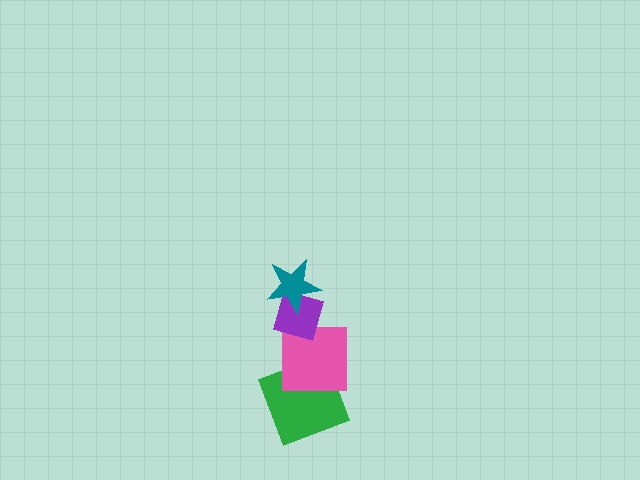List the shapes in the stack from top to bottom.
From top to bottom: the teal star, the purple diamond, the pink square, the green square.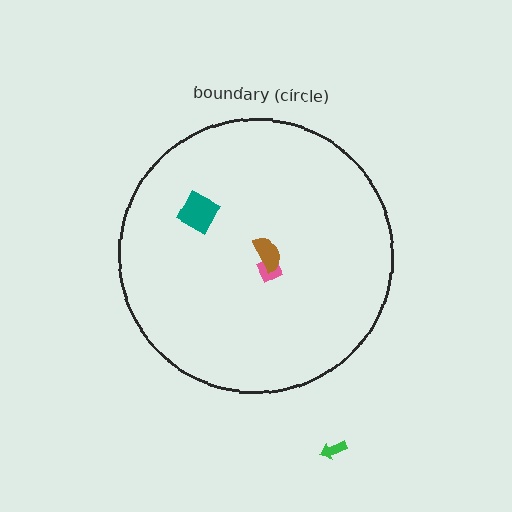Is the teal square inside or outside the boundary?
Inside.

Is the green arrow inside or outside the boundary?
Outside.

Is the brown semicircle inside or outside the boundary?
Inside.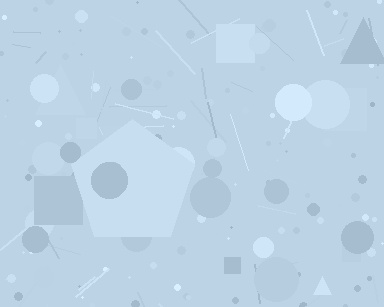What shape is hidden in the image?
A pentagon is hidden in the image.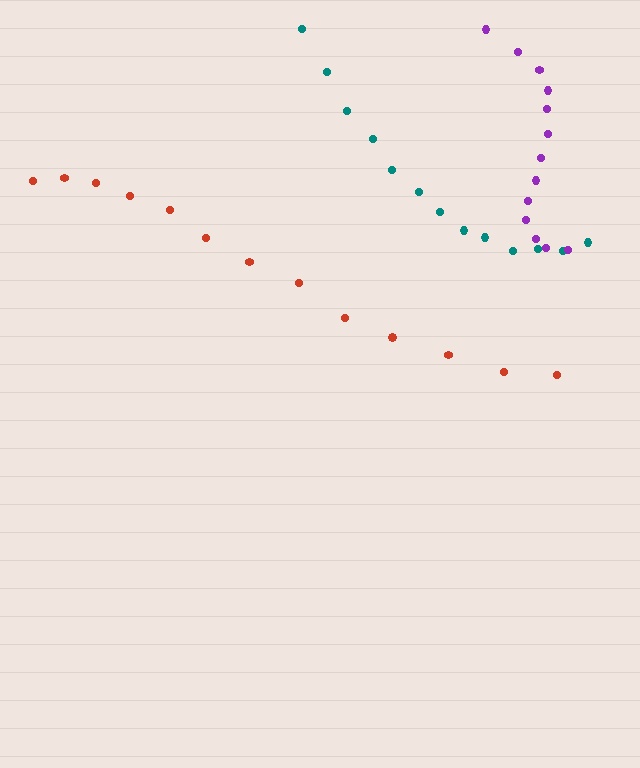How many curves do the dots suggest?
There are 3 distinct paths.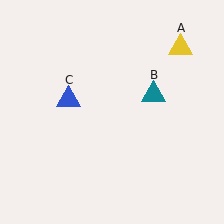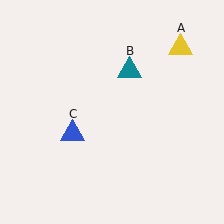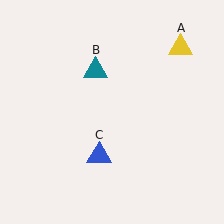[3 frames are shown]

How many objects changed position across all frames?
2 objects changed position: teal triangle (object B), blue triangle (object C).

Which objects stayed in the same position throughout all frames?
Yellow triangle (object A) remained stationary.